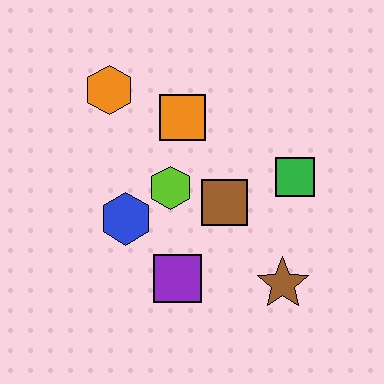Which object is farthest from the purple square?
The orange hexagon is farthest from the purple square.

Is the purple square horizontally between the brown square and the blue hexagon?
Yes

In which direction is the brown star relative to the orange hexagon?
The brown star is below the orange hexagon.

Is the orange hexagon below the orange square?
No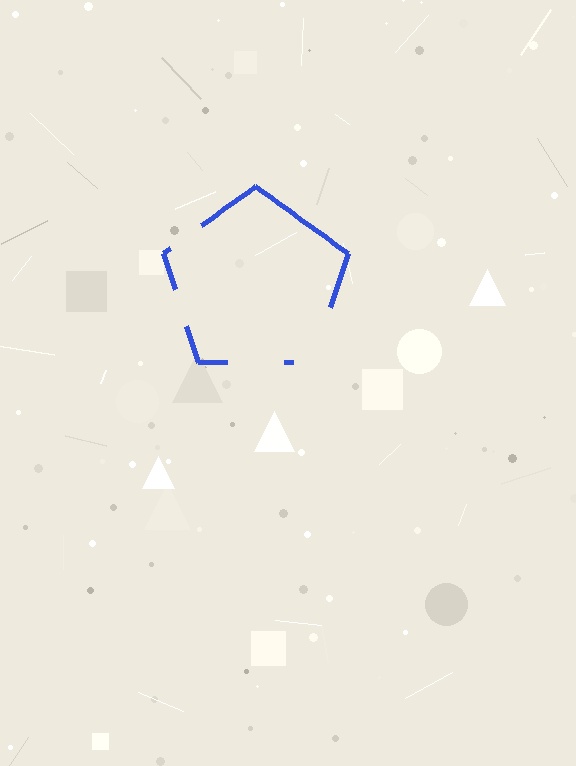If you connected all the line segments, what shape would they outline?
They would outline a pentagon.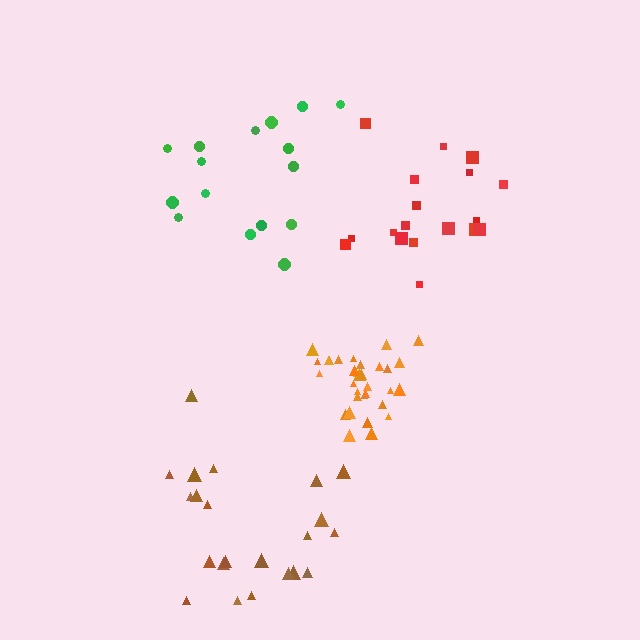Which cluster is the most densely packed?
Orange.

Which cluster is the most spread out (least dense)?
Brown.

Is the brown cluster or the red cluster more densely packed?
Red.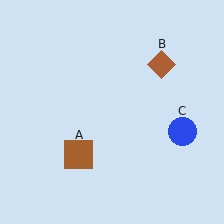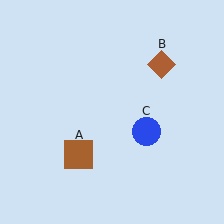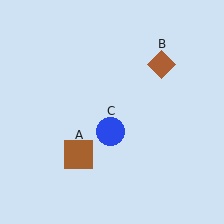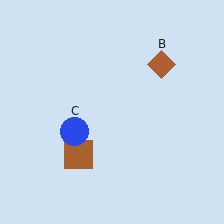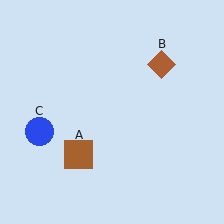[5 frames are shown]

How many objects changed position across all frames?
1 object changed position: blue circle (object C).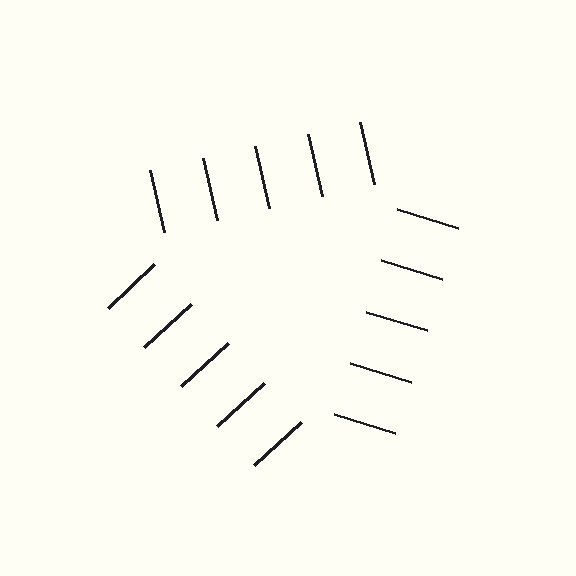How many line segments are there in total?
15 — 5 along each of the 3 edges.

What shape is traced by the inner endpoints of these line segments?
An illusory triangle — the line segments terminate on its edges but no continuous stroke is drawn.